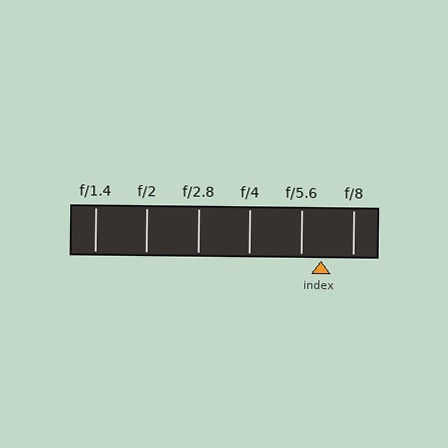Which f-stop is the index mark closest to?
The index mark is closest to f/5.6.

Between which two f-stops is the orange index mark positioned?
The index mark is between f/5.6 and f/8.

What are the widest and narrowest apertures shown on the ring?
The widest aperture shown is f/1.4 and the narrowest is f/8.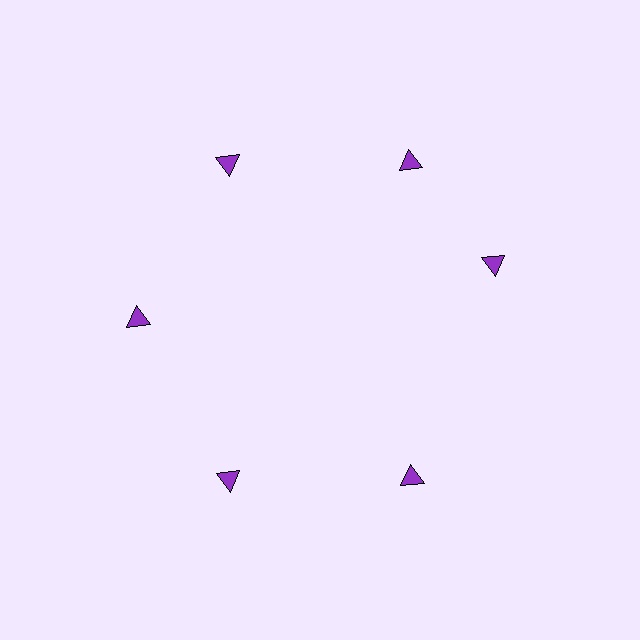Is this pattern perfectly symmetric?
No. The 6 purple triangles are arranged in a ring, but one element near the 3 o'clock position is rotated out of alignment along the ring, breaking the 6-fold rotational symmetry.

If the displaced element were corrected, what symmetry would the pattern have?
It would have 6-fold rotational symmetry — the pattern would map onto itself every 60 degrees.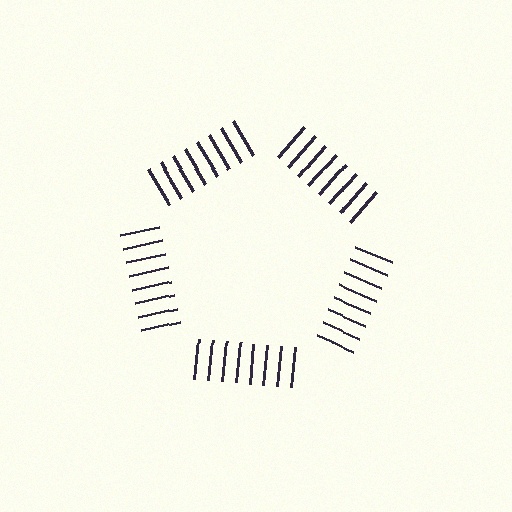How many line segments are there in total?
40 — 8 along each of the 5 edges.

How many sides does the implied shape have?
5 sides — the line-ends trace a pentagon.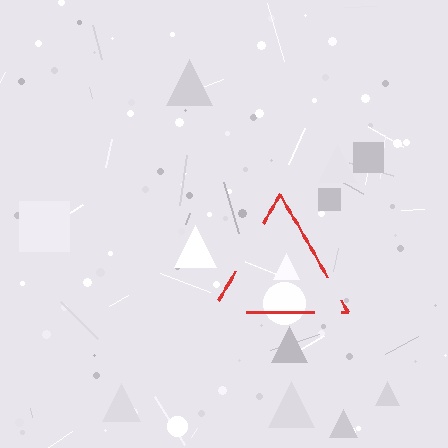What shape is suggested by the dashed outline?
The dashed outline suggests a triangle.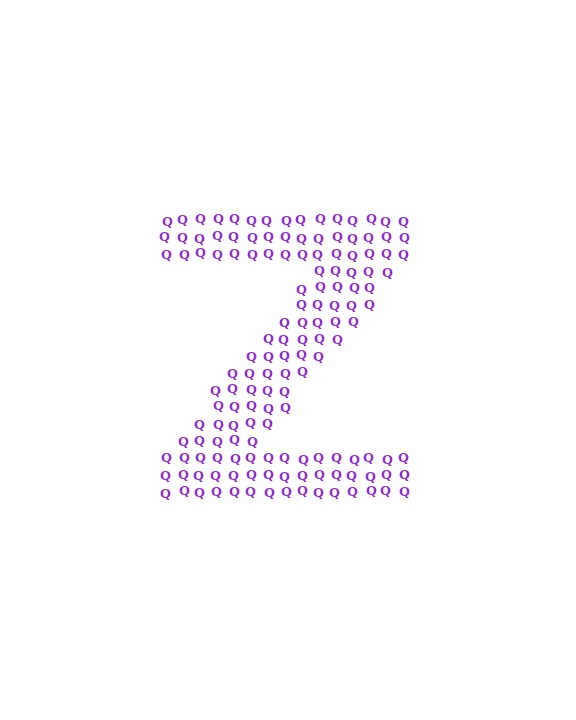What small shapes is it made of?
It is made of small letter Q's.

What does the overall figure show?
The overall figure shows the letter Z.